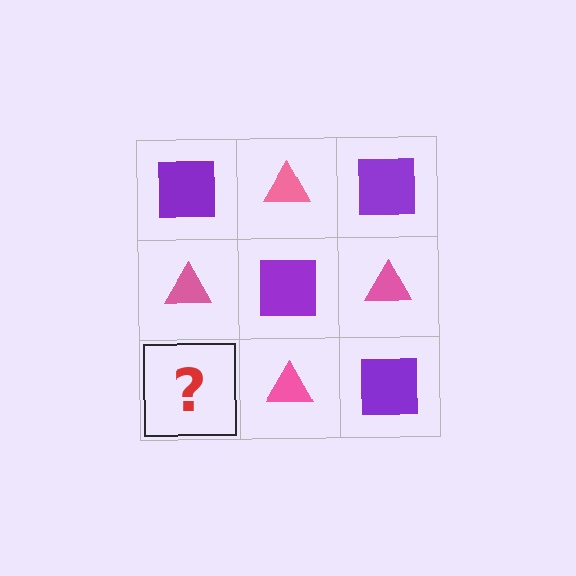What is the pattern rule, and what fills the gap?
The rule is that it alternates purple square and pink triangle in a checkerboard pattern. The gap should be filled with a purple square.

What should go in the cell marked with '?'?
The missing cell should contain a purple square.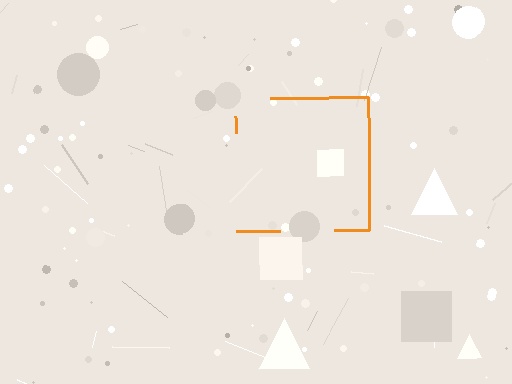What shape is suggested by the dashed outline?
The dashed outline suggests a square.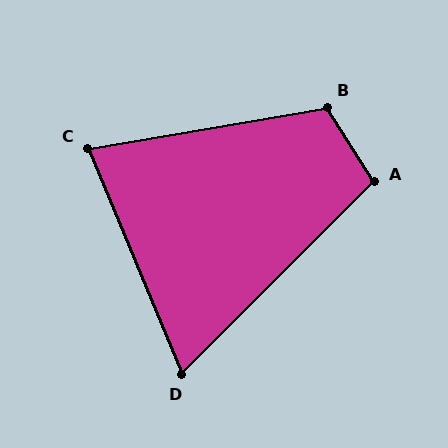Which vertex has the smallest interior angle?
D, at approximately 68 degrees.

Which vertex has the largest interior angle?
B, at approximately 112 degrees.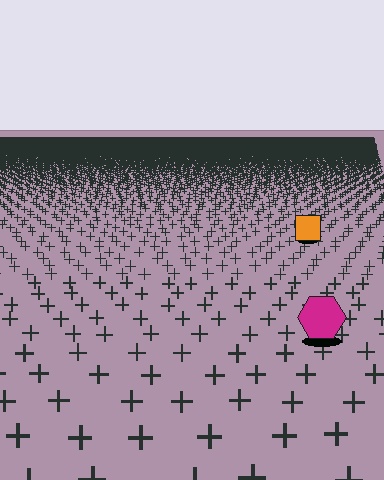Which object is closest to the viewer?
The magenta hexagon is closest. The texture marks near it are larger and more spread out.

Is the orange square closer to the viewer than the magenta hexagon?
No. The magenta hexagon is closer — you can tell from the texture gradient: the ground texture is coarser near it.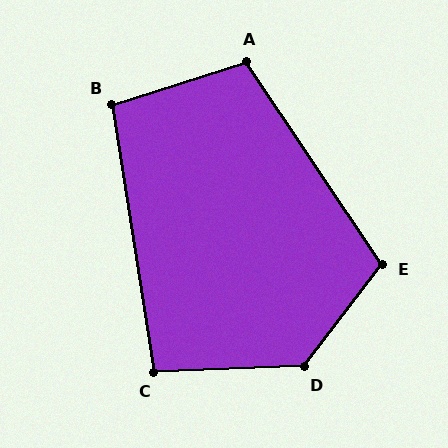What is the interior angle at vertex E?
Approximately 109 degrees (obtuse).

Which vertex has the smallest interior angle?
C, at approximately 97 degrees.